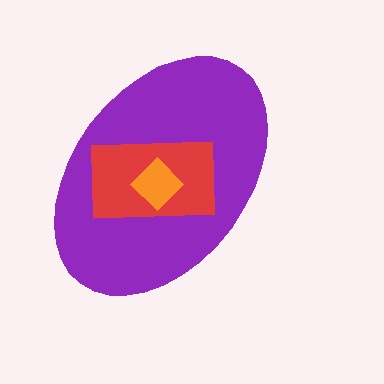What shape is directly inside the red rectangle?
The orange diamond.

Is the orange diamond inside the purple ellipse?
Yes.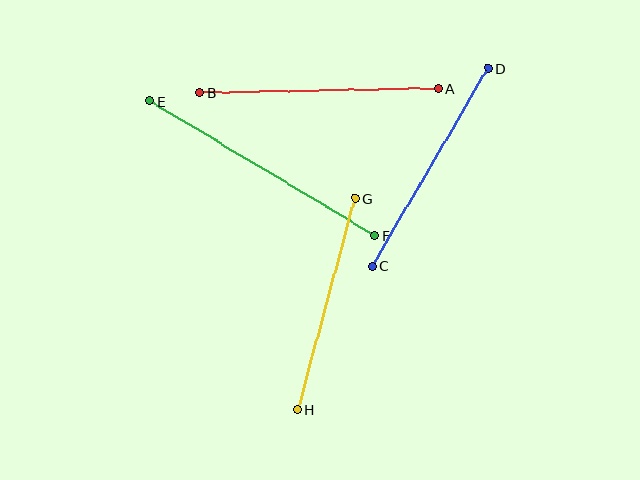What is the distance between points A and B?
The distance is approximately 239 pixels.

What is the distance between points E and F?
The distance is approximately 262 pixels.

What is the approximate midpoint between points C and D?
The midpoint is at approximately (430, 167) pixels.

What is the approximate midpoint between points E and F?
The midpoint is at approximately (262, 168) pixels.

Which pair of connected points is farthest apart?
Points E and F are farthest apart.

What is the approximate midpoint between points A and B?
The midpoint is at approximately (319, 91) pixels.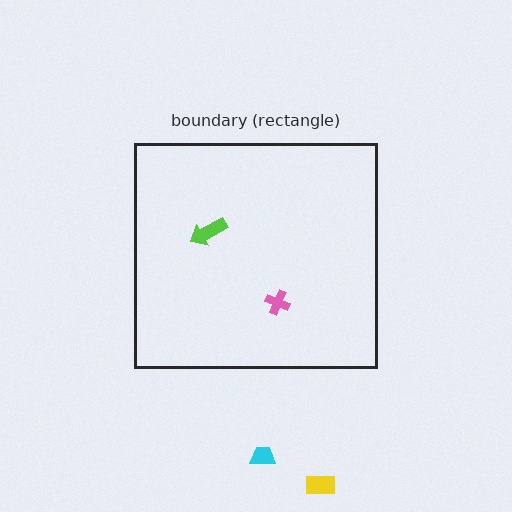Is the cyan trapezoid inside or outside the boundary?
Outside.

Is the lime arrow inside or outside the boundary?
Inside.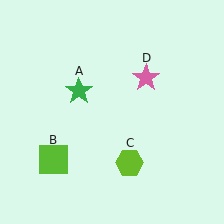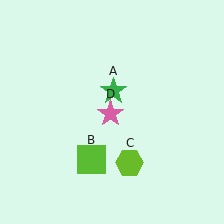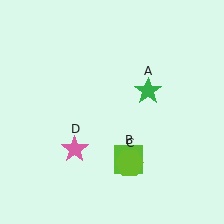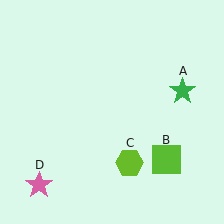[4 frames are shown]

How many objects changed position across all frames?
3 objects changed position: green star (object A), lime square (object B), pink star (object D).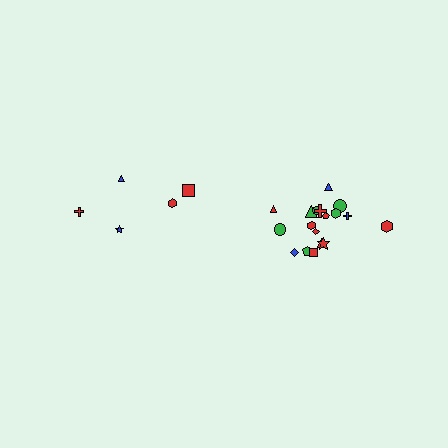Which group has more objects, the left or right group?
The right group.